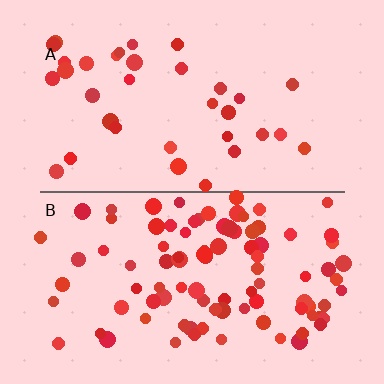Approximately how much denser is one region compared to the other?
Approximately 2.7× — region B over region A.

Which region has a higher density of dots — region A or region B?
B (the bottom).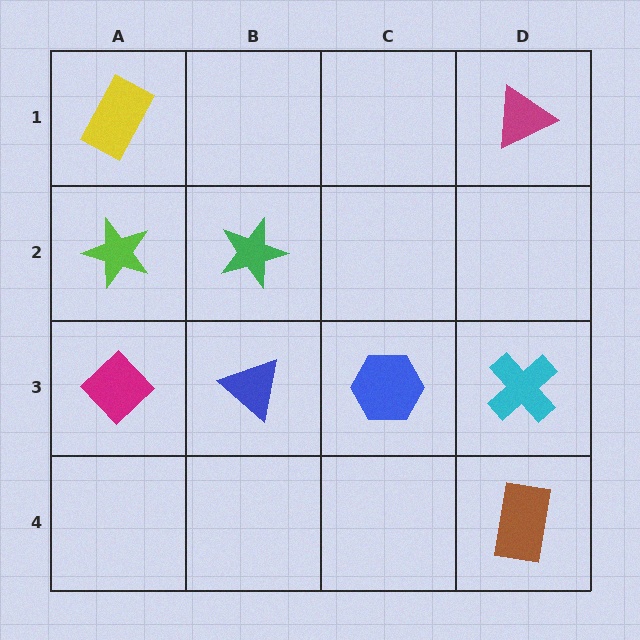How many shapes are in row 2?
2 shapes.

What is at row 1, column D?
A magenta triangle.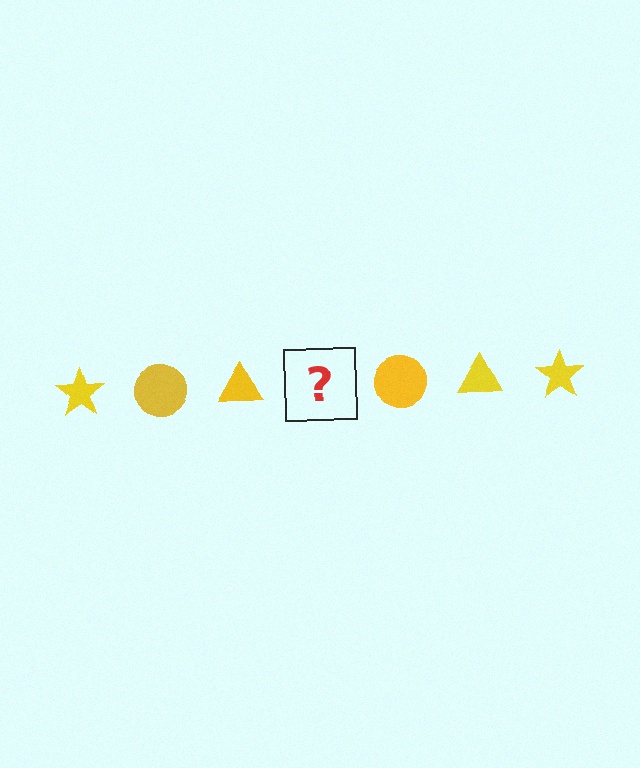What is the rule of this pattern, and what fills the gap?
The rule is that the pattern cycles through star, circle, triangle shapes in yellow. The gap should be filled with a yellow star.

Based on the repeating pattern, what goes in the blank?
The blank should be a yellow star.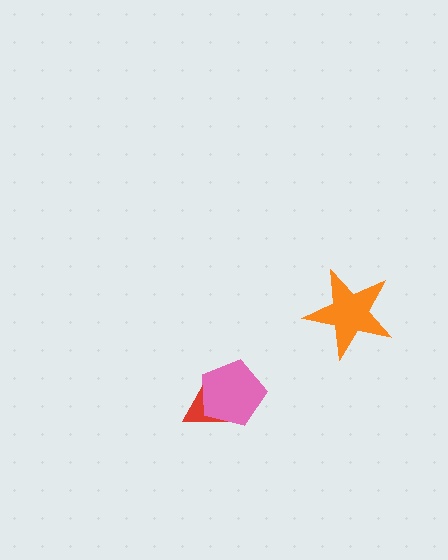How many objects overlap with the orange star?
0 objects overlap with the orange star.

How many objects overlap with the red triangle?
1 object overlaps with the red triangle.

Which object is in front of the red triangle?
The pink pentagon is in front of the red triangle.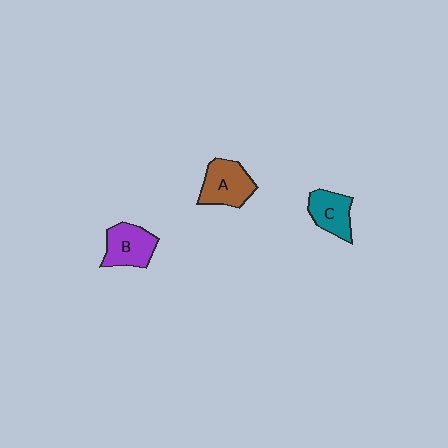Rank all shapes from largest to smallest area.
From largest to smallest: A (brown), B (purple), C (teal).